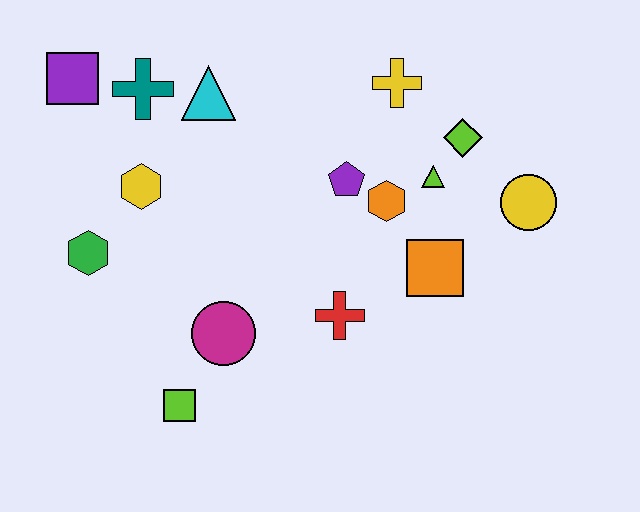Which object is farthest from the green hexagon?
The yellow circle is farthest from the green hexagon.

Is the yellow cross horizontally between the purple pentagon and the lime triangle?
Yes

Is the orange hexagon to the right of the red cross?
Yes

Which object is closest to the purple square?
The teal cross is closest to the purple square.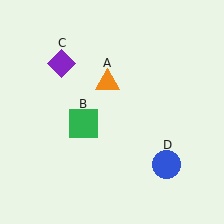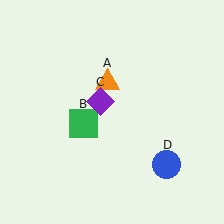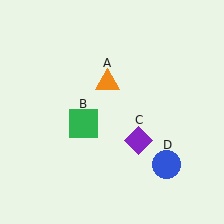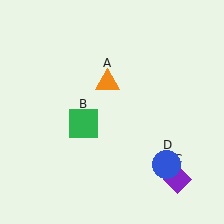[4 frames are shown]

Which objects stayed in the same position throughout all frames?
Orange triangle (object A) and green square (object B) and blue circle (object D) remained stationary.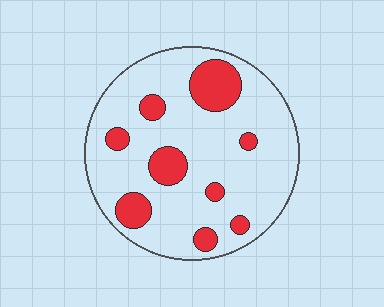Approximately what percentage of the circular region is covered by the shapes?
Approximately 20%.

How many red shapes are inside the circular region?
9.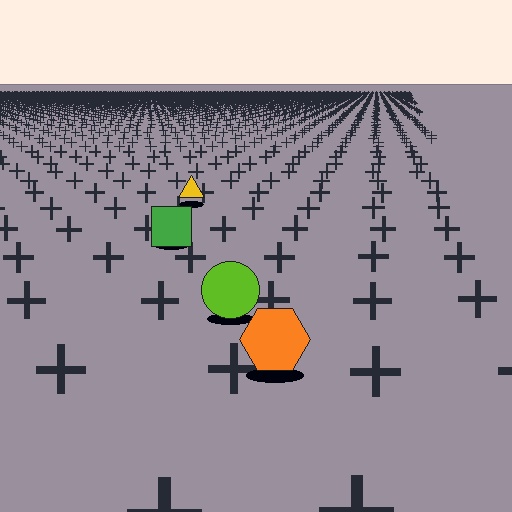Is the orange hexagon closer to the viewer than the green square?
Yes. The orange hexagon is closer — you can tell from the texture gradient: the ground texture is coarser near it.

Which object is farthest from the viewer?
The yellow triangle is farthest from the viewer. It appears smaller and the ground texture around it is denser.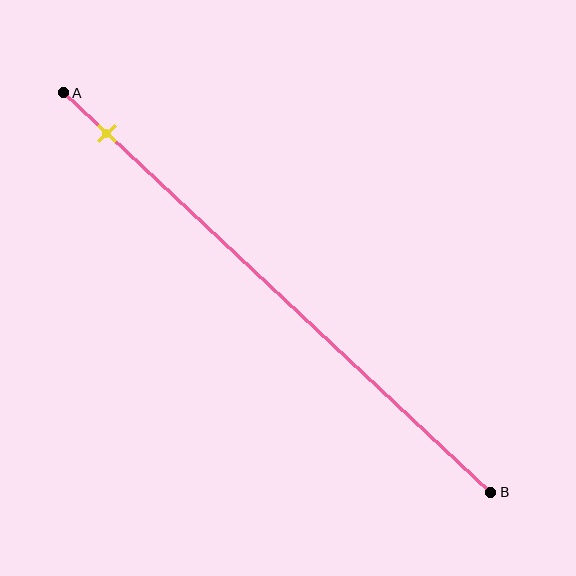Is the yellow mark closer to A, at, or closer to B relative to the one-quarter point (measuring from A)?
The yellow mark is closer to point A than the one-quarter point of segment AB.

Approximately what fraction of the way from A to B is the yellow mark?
The yellow mark is approximately 10% of the way from A to B.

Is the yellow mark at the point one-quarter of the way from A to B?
No, the mark is at about 10% from A, not at the 25% one-quarter point.